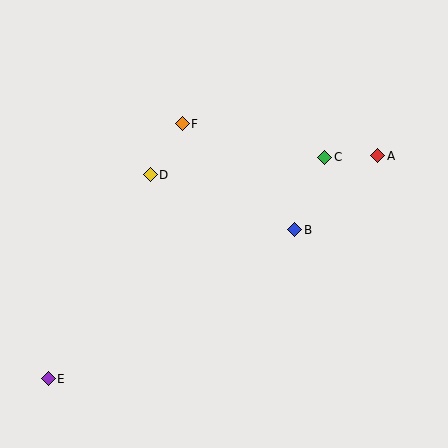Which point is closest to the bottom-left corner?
Point E is closest to the bottom-left corner.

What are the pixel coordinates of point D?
Point D is at (150, 175).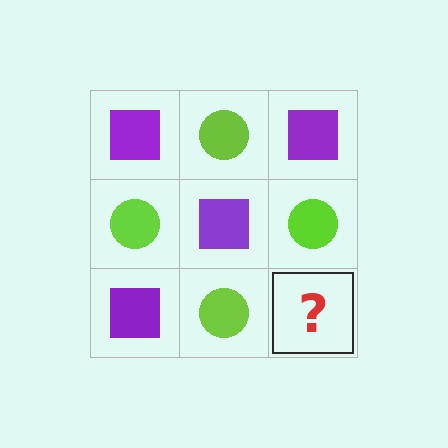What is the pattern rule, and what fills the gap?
The rule is that it alternates purple square and lime circle in a checkerboard pattern. The gap should be filled with a purple square.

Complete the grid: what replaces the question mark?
The question mark should be replaced with a purple square.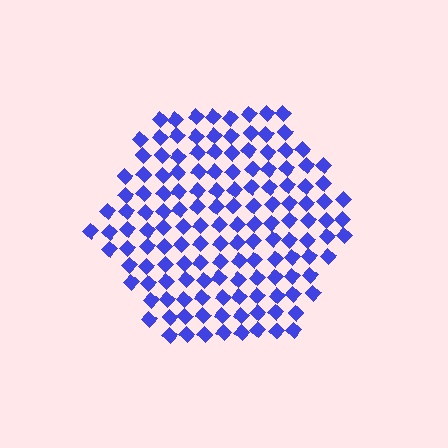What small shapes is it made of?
It is made of small diamonds.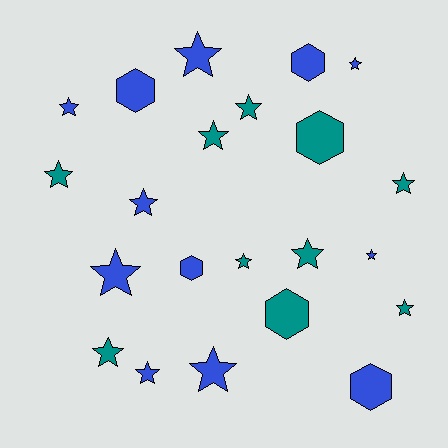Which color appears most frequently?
Blue, with 12 objects.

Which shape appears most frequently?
Star, with 16 objects.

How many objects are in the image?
There are 22 objects.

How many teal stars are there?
There are 8 teal stars.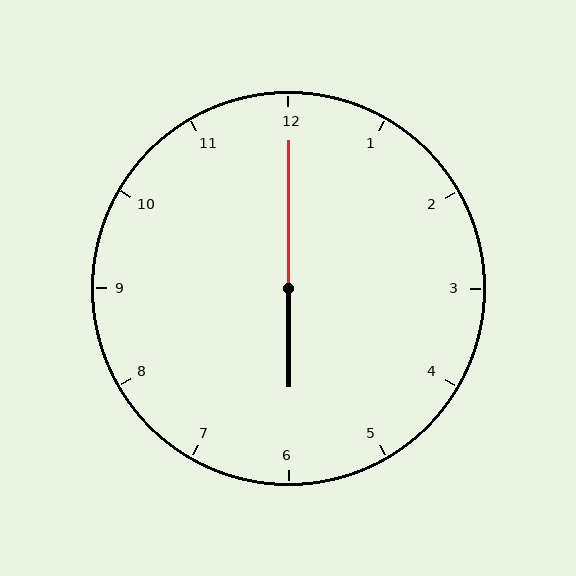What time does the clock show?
6:00.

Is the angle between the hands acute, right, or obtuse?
It is obtuse.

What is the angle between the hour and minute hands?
Approximately 180 degrees.